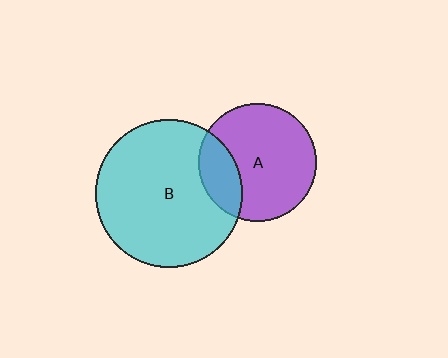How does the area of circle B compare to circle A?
Approximately 1.6 times.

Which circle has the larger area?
Circle B (cyan).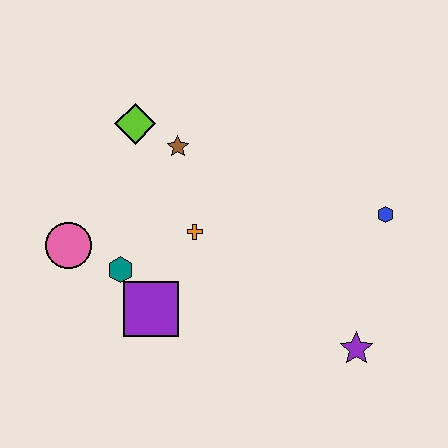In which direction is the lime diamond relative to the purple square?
The lime diamond is above the purple square.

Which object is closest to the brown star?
The lime diamond is closest to the brown star.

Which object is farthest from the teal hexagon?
The blue hexagon is farthest from the teal hexagon.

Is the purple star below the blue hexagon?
Yes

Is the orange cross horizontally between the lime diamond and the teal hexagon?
No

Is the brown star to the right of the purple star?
No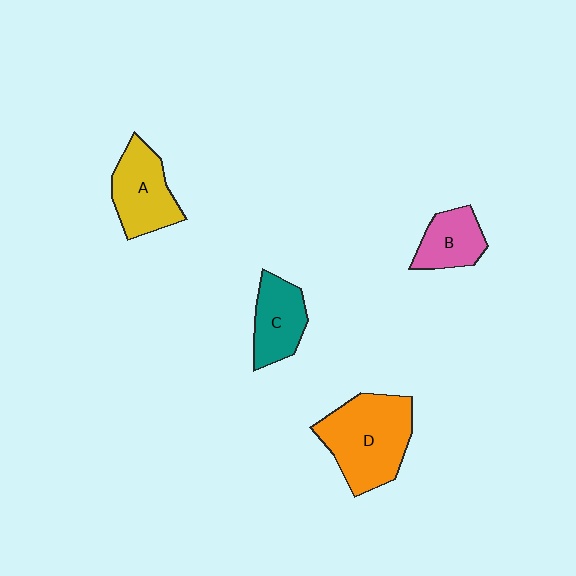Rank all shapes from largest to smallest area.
From largest to smallest: D (orange), A (yellow), C (teal), B (pink).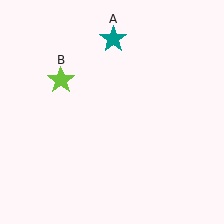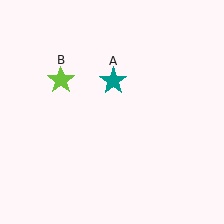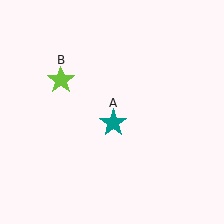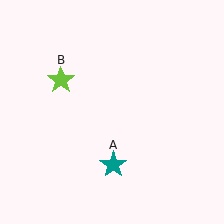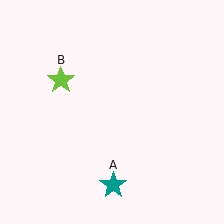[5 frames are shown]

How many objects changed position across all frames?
1 object changed position: teal star (object A).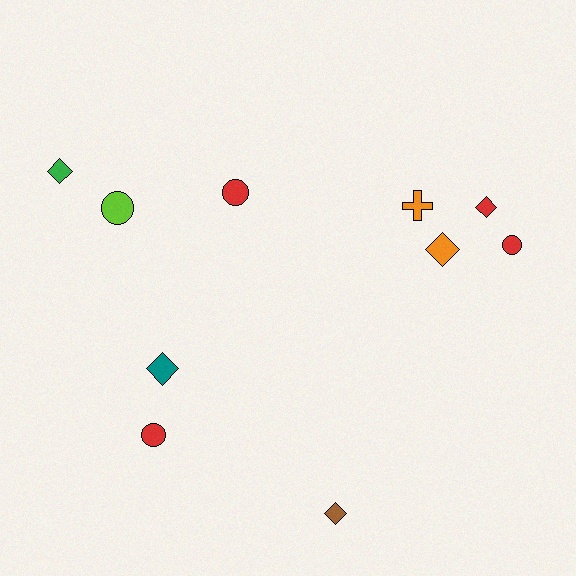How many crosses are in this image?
There is 1 cross.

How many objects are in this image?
There are 10 objects.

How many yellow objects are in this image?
There are no yellow objects.